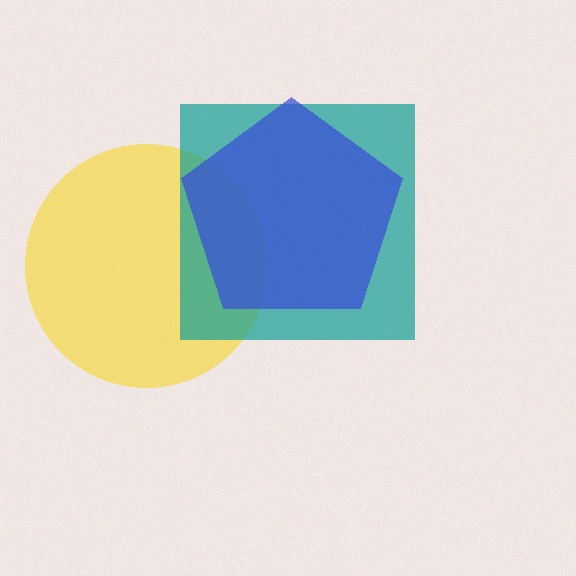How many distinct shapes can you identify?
There are 3 distinct shapes: a yellow circle, a teal square, a blue pentagon.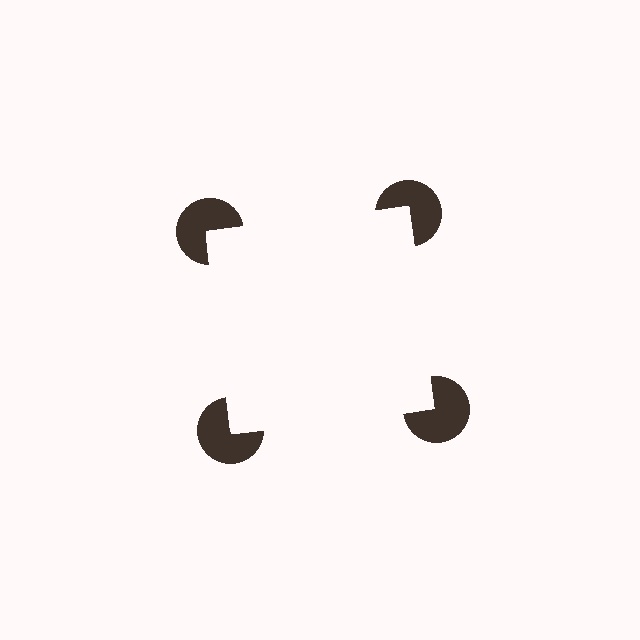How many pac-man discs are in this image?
There are 4 — one at each vertex of the illusory square.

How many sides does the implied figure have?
4 sides.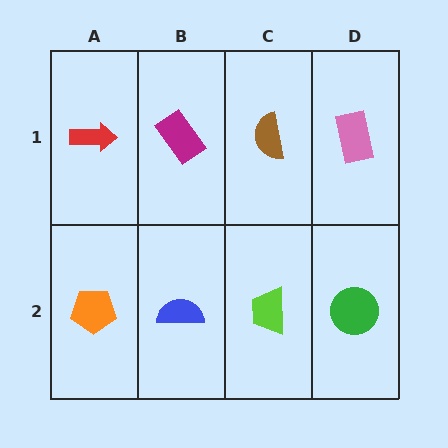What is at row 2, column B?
A blue semicircle.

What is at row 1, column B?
A magenta rectangle.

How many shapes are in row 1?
4 shapes.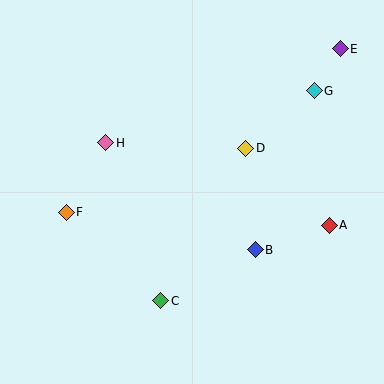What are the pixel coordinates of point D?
Point D is at (246, 148).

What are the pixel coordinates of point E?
Point E is at (340, 49).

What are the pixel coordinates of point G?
Point G is at (314, 91).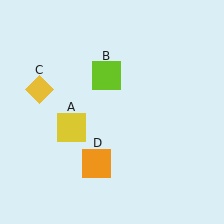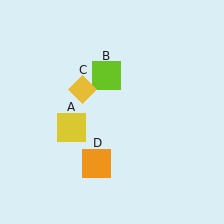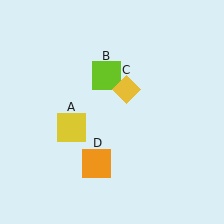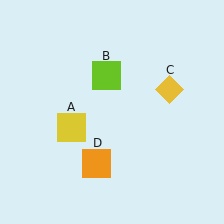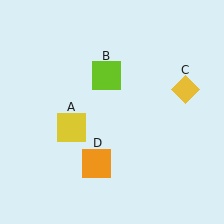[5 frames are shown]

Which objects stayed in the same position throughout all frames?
Yellow square (object A) and lime square (object B) and orange square (object D) remained stationary.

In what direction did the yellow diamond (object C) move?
The yellow diamond (object C) moved right.